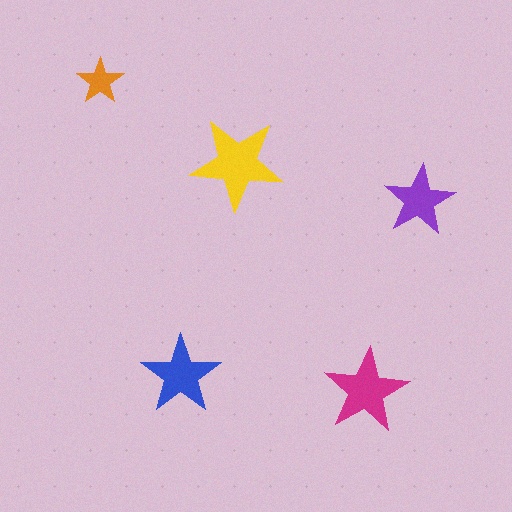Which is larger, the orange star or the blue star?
The blue one.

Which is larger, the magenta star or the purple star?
The magenta one.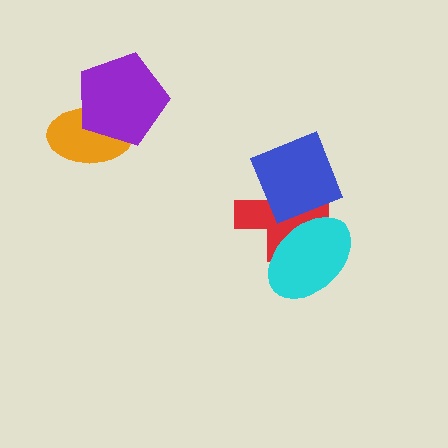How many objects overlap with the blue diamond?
2 objects overlap with the blue diamond.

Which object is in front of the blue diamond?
The cyan ellipse is in front of the blue diamond.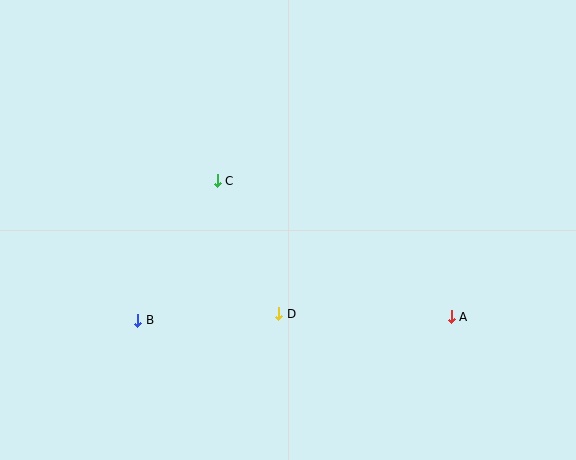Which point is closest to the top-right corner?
Point A is closest to the top-right corner.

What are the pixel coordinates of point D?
Point D is at (279, 314).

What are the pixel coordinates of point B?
Point B is at (138, 320).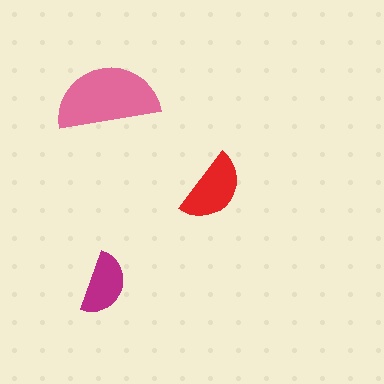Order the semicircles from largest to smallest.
the pink one, the red one, the magenta one.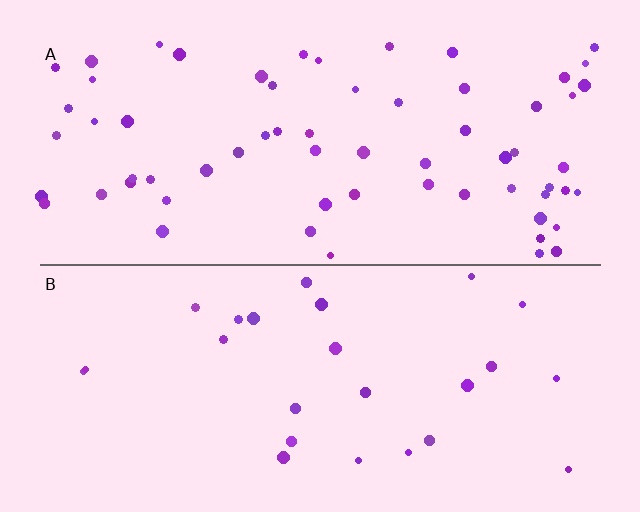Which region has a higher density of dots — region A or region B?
A (the top).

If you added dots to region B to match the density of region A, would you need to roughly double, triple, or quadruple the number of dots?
Approximately triple.